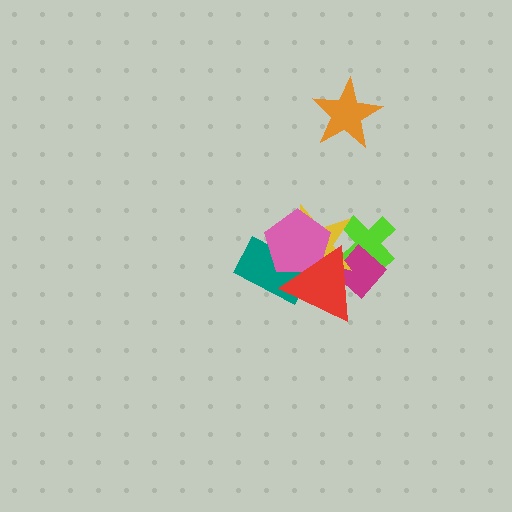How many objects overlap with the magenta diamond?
3 objects overlap with the magenta diamond.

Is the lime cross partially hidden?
Yes, it is partially covered by another shape.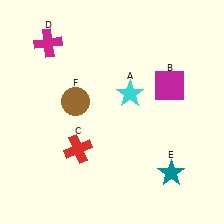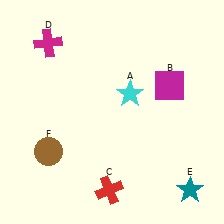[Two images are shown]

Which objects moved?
The objects that moved are: the red cross (C), the teal star (E), the brown circle (F).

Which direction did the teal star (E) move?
The teal star (E) moved right.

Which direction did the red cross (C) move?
The red cross (C) moved down.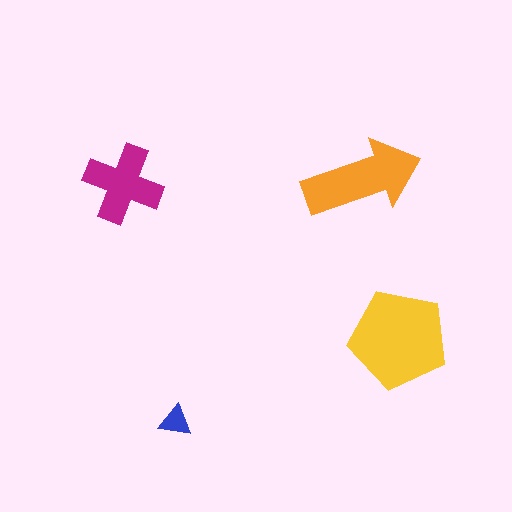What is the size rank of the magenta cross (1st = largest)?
3rd.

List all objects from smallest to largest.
The blue triangle, the magenta cross, the orange arrow, the yellow pentagon.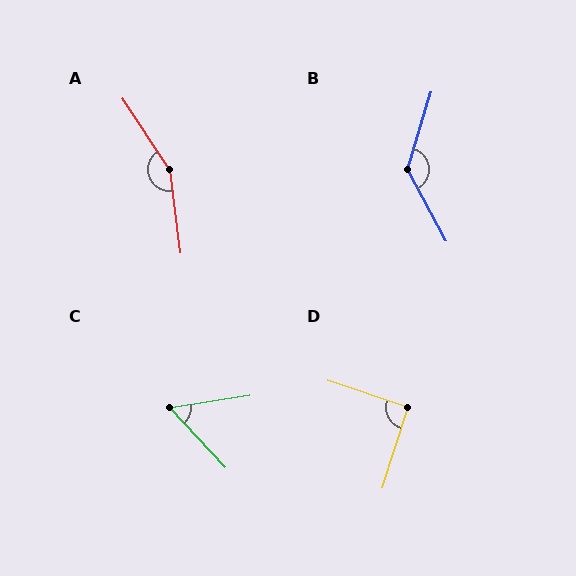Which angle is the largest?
A, at approximately 154 degrees.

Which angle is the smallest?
C, at approximately 56 degrees.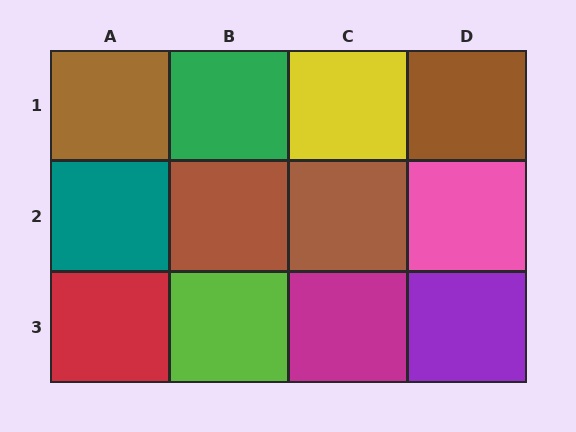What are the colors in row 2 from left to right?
Teal, brown, brown, pink.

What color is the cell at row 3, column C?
Magenta.